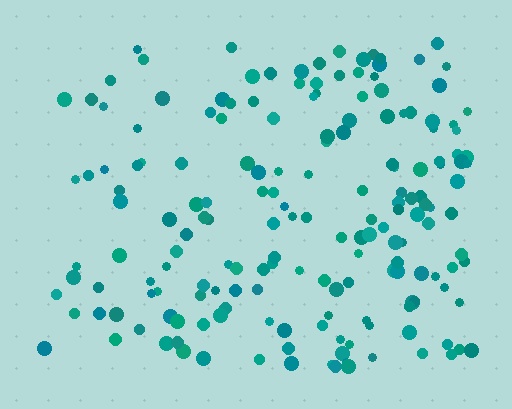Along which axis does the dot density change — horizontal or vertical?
Horizontal.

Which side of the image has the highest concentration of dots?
The right.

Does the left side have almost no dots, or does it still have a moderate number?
Still a moderate number, just noticeably fewer than the right.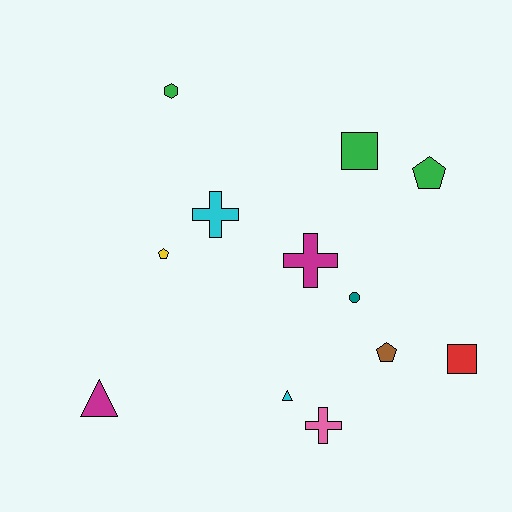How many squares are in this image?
There are 2 squares.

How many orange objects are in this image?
There are no orange objects.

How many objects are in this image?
There are 12 objects.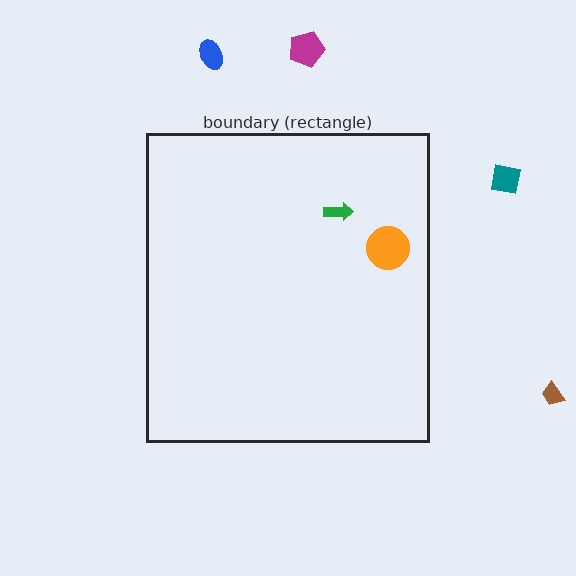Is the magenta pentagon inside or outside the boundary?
Outside.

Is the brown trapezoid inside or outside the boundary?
Outside.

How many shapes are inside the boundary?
2 inside, 4 outside.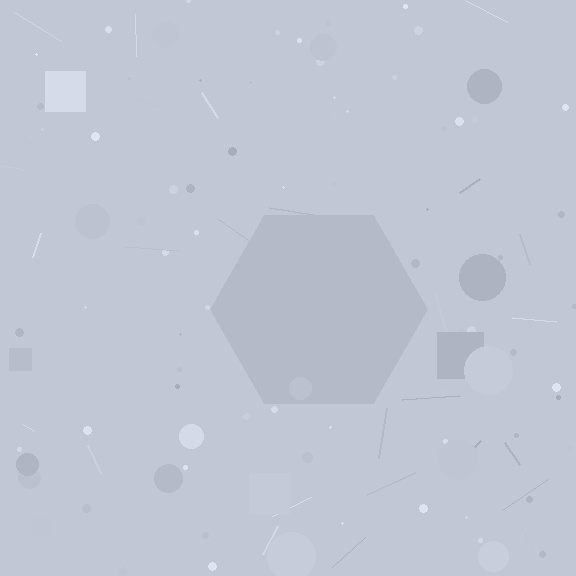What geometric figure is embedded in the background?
A hexagon is embedded in the background.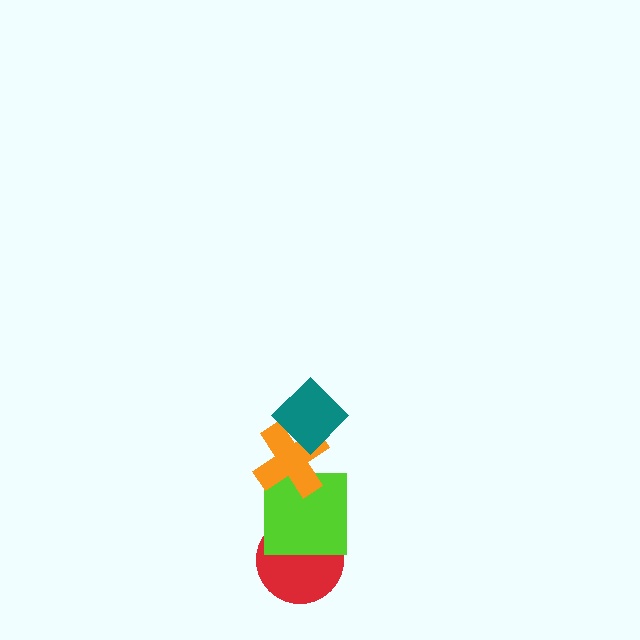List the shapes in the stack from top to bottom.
From top to bottom: the teal diamond, the orange cross, the lime square, the red circle.